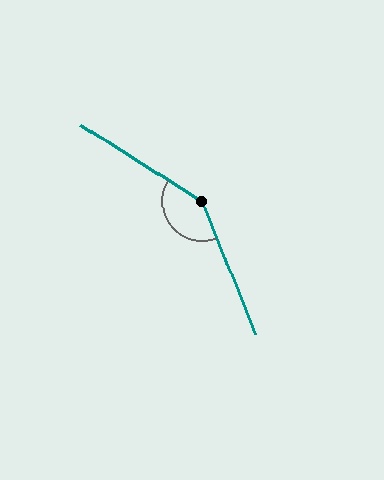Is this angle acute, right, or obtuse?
It is obtuse.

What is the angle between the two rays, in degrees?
Approximately 145 degrees.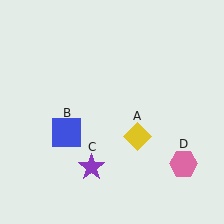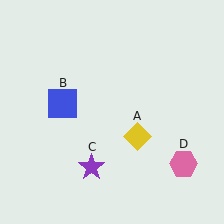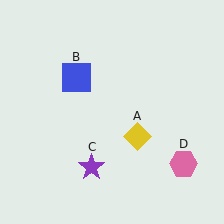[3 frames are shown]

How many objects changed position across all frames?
1 object changed position: blue square (object B).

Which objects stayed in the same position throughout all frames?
Yellow diamond (object A) and purple star (object C) and pink hexagon (object D) remained stationary.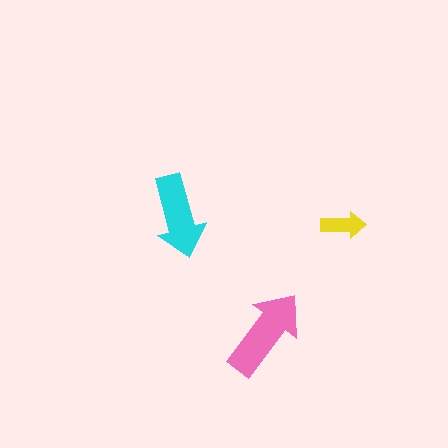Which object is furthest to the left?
The cyan arrow is leftmost.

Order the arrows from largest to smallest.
the pink one, the cyan one, the yellow one.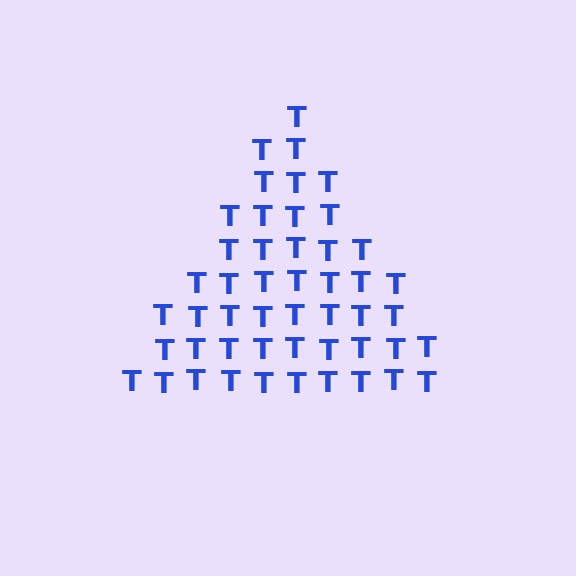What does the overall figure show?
The overall figure shows a triangle.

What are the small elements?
The small elements are letter T's.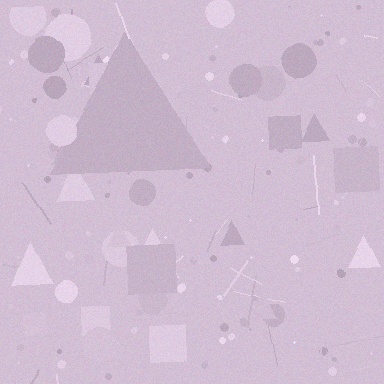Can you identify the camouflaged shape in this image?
The camouflaged shape is a triangle.